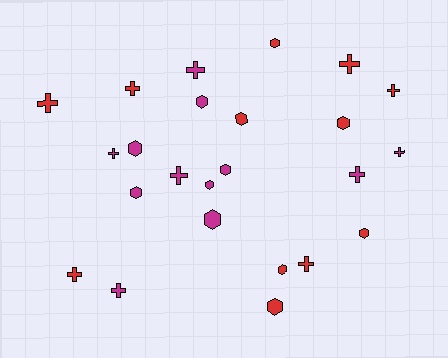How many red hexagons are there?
There are 6 red hexagons.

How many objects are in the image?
There are 24 objects.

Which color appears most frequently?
Magenta, with 12 objects.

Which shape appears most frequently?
Cross, with 12 objects.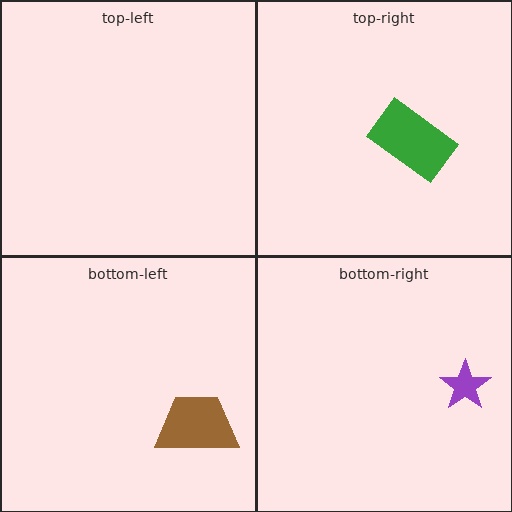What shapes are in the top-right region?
The green rectangle.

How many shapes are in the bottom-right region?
1.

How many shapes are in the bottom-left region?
1.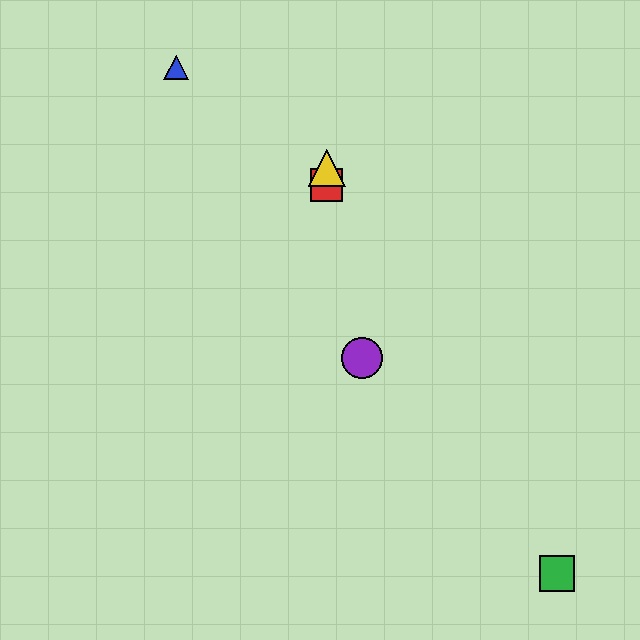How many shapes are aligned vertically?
2 shapes (the red square, the yellow triangle) are aligned vertically.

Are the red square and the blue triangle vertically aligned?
No, the red square is at x≈327 and the blue triangle is at x≈176.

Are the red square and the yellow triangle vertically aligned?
Yes, both are at x≈327.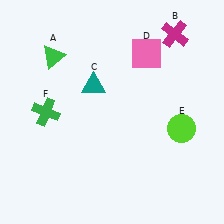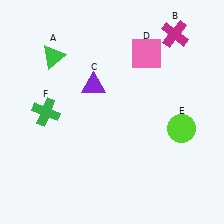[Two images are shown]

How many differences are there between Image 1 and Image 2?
There is 1 difference between the two images.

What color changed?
The triangle (C) changed from teal in Image 1 to purple in Image 2.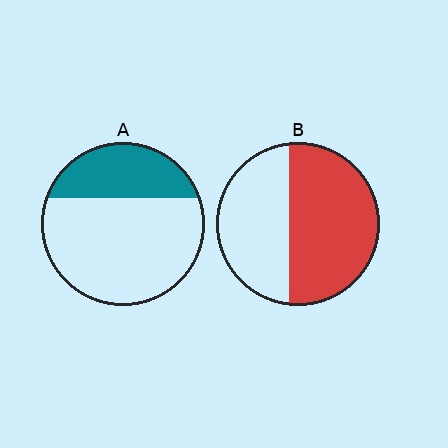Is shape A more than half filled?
No.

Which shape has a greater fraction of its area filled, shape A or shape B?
Shape B.